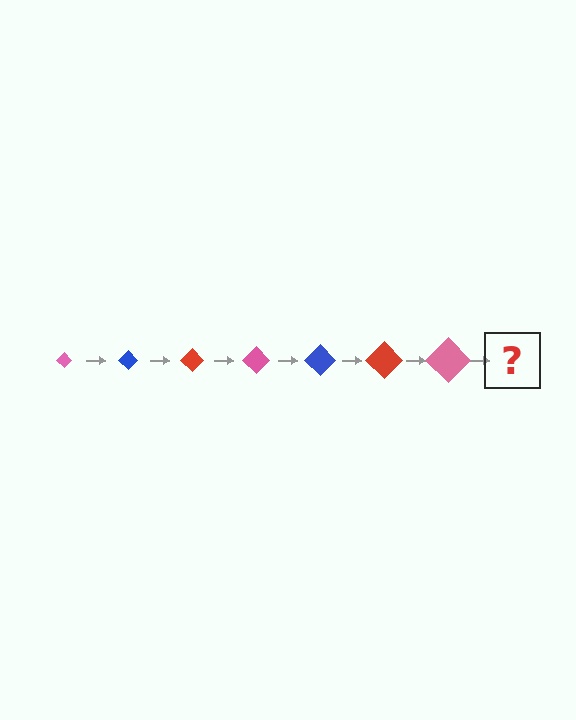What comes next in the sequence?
The next element should be a blue diamond, larger than the previous one.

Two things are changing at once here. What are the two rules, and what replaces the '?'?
The two rules are that the diamond grows larger each step and the color cycles through pink, blue, and red. The '?' should be a blue diamond, larger than the previous one.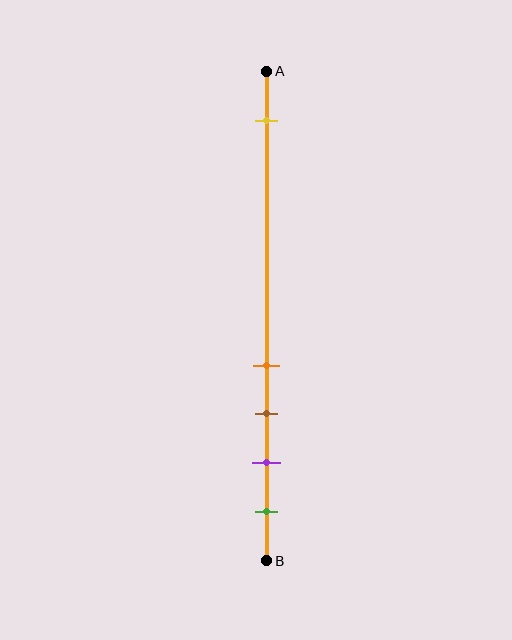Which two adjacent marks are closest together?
The orange and brown marks are the closest adjacent pair.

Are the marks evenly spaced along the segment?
No, the marks are not evenly spaced.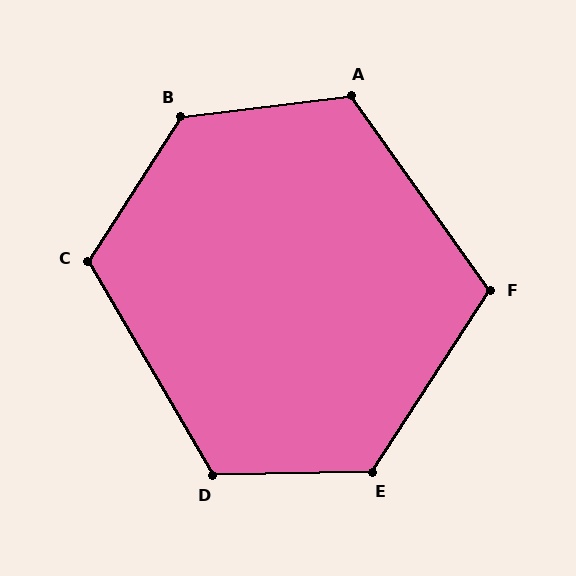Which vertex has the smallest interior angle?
F, at approximately 111 degrees.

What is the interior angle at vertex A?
Approximately 119 degrees (obtuse).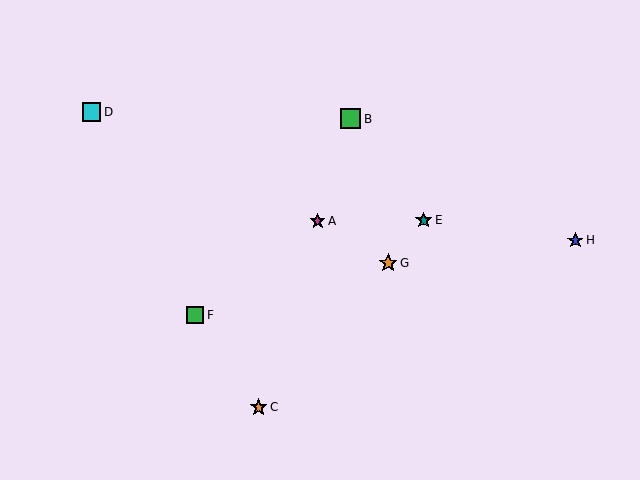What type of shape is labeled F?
Shape F is a green square.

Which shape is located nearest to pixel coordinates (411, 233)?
The teal star (labeled E) at (424, 220) is nearest to that location.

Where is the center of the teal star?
The center of the teal star is at (424, 220).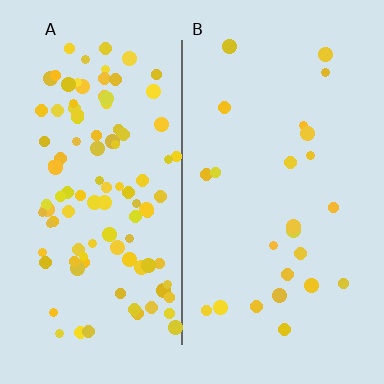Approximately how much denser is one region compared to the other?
Approximately 4.3× — region A over region B.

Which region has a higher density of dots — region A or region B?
A (the left).